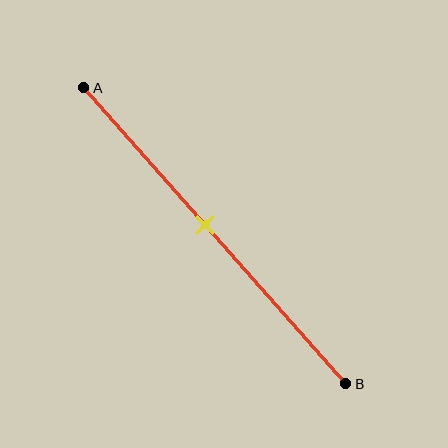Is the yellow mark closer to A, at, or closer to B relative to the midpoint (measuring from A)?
The yellow mark is closer to point A than the midpoint of segment AB.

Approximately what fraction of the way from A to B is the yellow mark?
The yellow mark is approximately 45% of the way from A to B.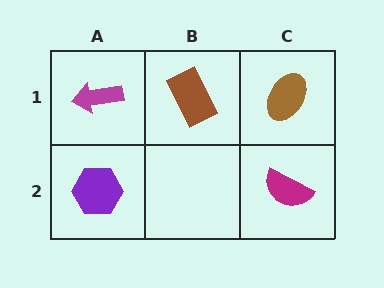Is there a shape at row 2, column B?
No, that cell is empty.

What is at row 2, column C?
A magenta semicircle.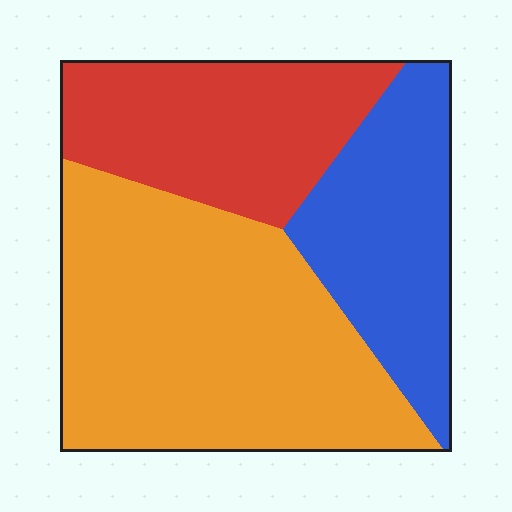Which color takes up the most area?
Orange, at roughly 50%.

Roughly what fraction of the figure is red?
Red covers around 25% of the figure.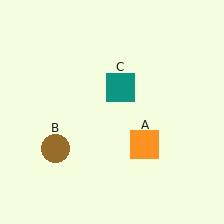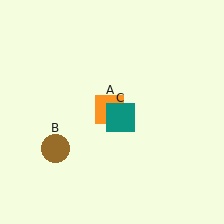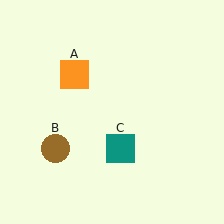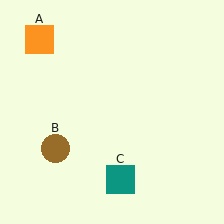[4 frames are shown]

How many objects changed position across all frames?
2 objects changed position: orange square (object A), teal square (object C).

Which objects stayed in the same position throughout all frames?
Brown circle (object B) remained stationary.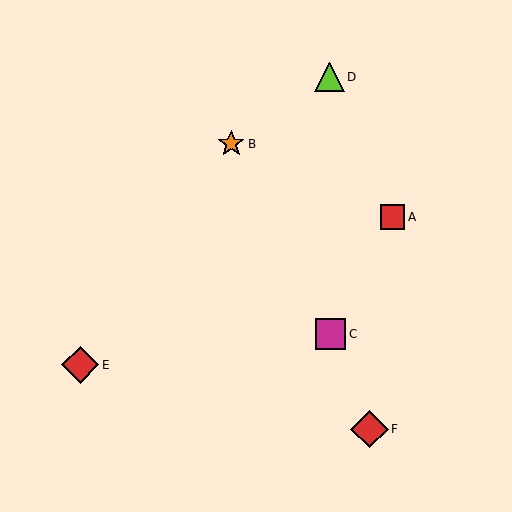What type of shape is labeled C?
Shape C is a magenta square.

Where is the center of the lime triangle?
The center of the lime triangle is at (329, 77).